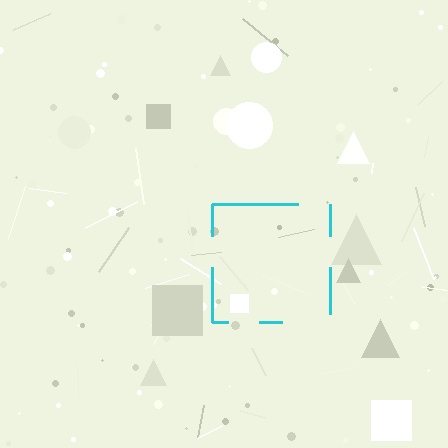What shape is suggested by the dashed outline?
The dashed outline suggests a square.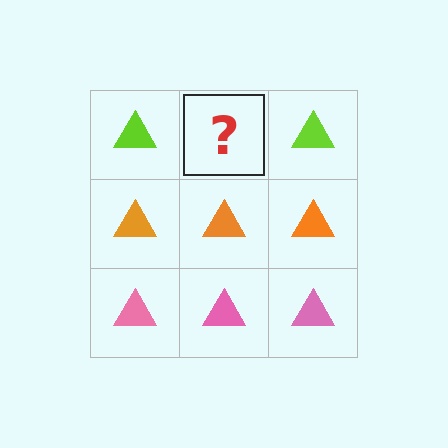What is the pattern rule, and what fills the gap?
The rule is that each row has a consistent color. The gap should be filled with a lime triangle.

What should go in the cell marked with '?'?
The missing cell should contain a lime triangle.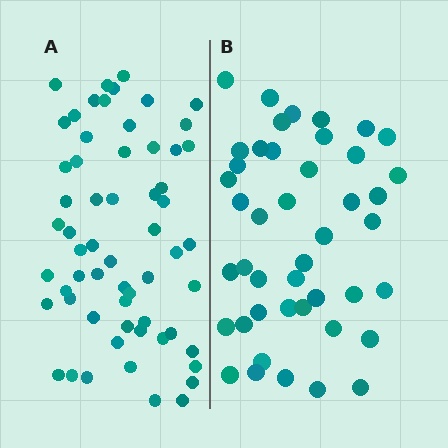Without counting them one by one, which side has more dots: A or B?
Region A (the left region) has more dots.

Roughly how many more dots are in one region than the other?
Region A has approximately 15 more dots than region B.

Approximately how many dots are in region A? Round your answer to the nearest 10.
About 60 dots.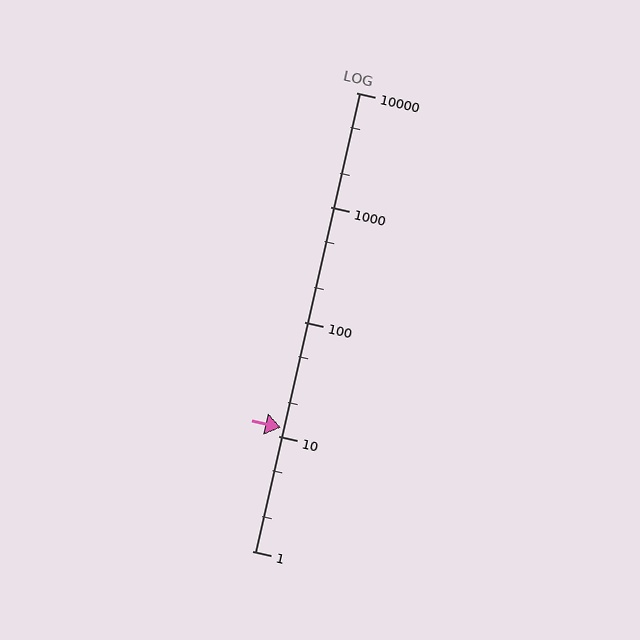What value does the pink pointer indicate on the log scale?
The pointer indicates approximately 12.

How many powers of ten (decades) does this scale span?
The scale spans 4 decades, from 1 to 10000.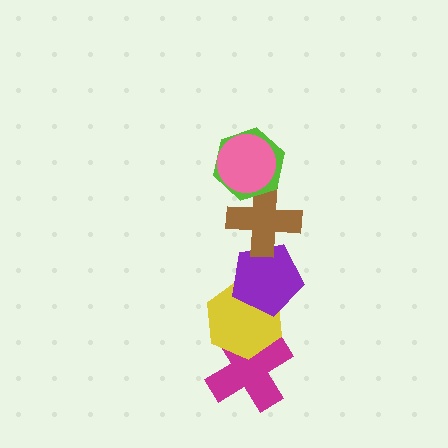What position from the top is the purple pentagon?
The purple pentagon is 4th from the top.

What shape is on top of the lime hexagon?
The pink circle is on top of the lime hexagon.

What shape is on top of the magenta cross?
The yellow hexagon is on top of the magenta cross.